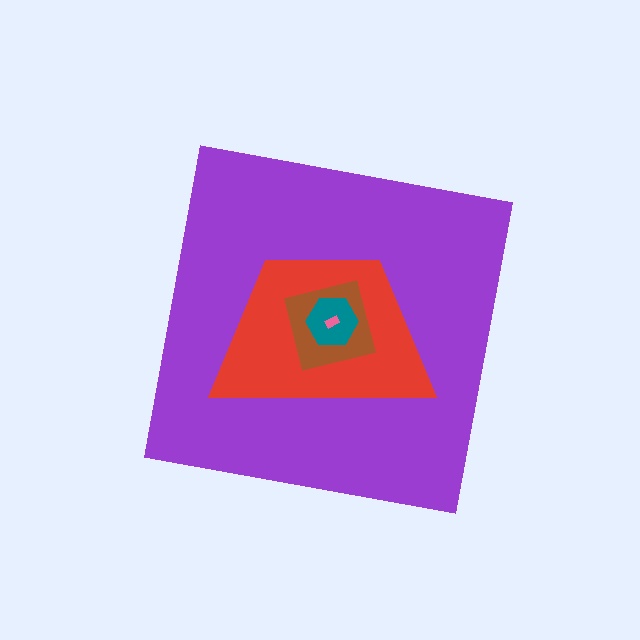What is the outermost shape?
The purple square.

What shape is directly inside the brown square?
The teal hexagon.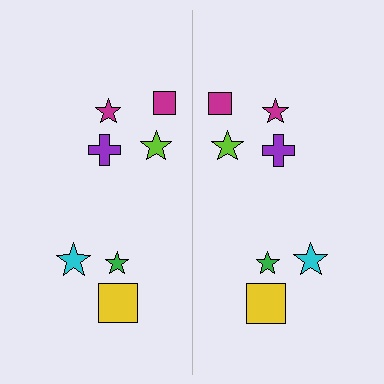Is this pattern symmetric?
Yes, this pattern has bilateral (reflection) symmetry.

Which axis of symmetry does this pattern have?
The pattern has a vertical axis of symmetry running through the center of the image.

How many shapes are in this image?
There are 14 shapes in this image.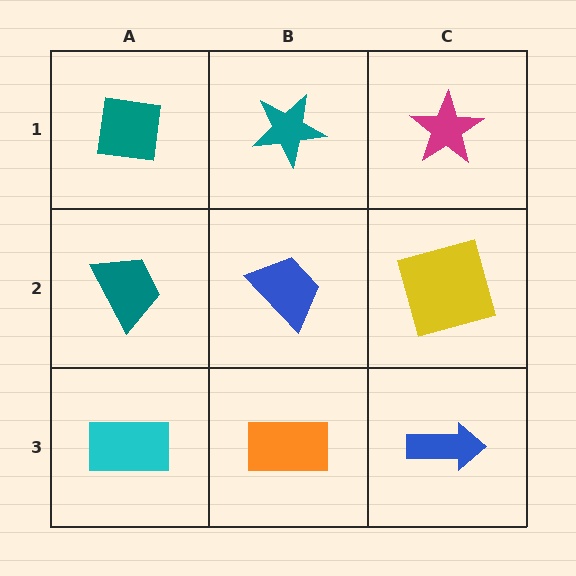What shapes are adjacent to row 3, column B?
A blue trapezoid (row 2, column B), a cyan rectangle (row 3, column A), a blue arrow (row 3, column C).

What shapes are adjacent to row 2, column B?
A teal star (row 1, column B), an orange rectangle (row 3, column B), a teal trapezoid (row 2, column A), a yellow square (row 2, column C).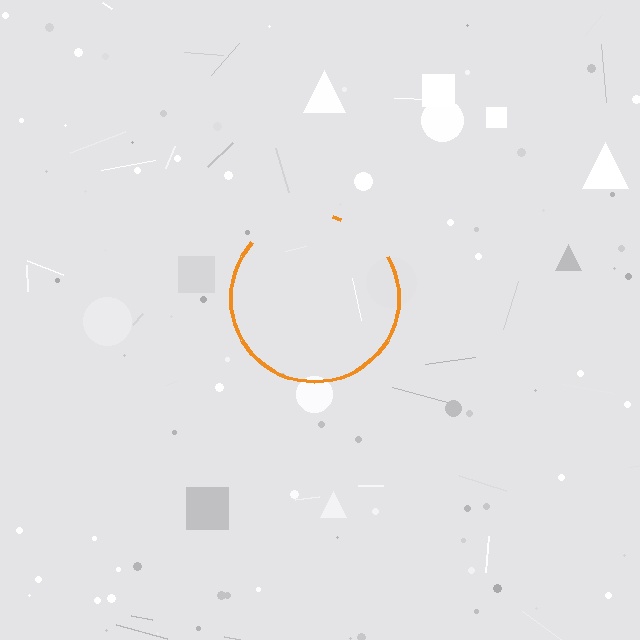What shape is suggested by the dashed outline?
The dashed outline suggests a circle.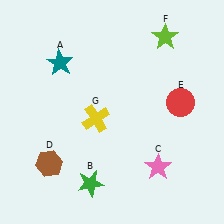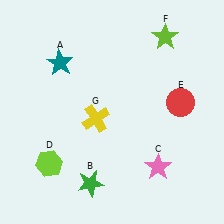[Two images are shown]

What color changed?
The hexagon (D) changed from brown in Image 1 to lime in Image 2.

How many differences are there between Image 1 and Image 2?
There is 1 difference between the two images.